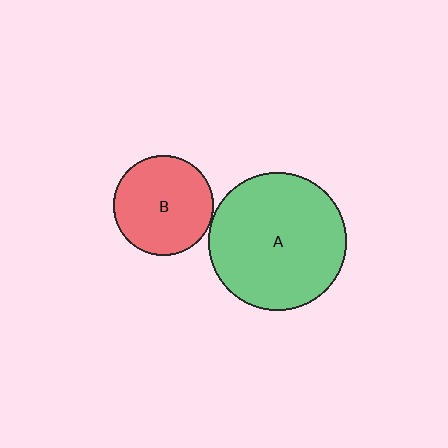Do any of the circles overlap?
No, none of the circles overlap.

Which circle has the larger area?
Circle A (green).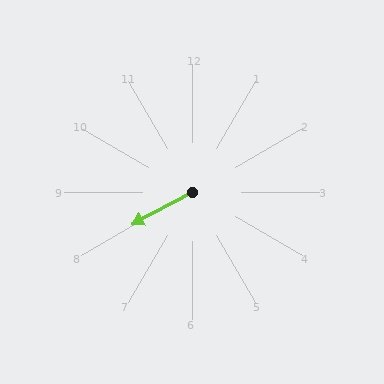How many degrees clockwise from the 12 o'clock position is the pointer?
Approximately 241 degrees.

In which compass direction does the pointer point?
Southwest.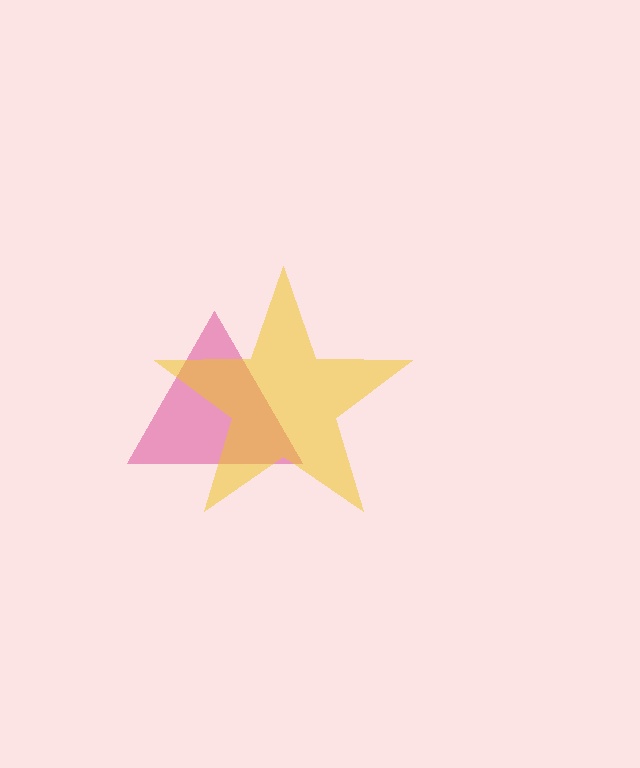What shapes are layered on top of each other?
The layered shapes are: a magenta triangle, a yellow star.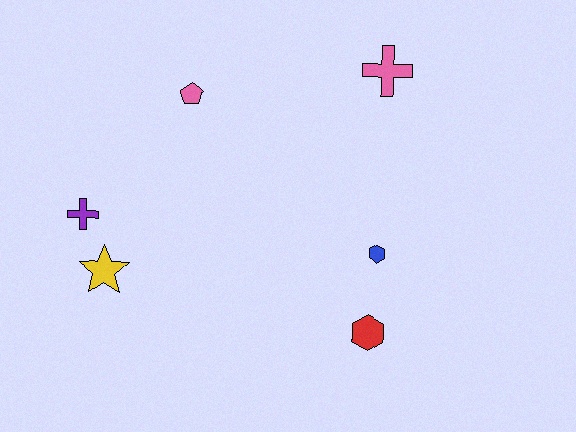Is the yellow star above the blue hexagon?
No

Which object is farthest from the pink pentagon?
The red hexagon is farthest from the pink pentagon.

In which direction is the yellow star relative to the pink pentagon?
The yellow star is below the pink pentagon.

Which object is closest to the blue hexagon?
The red hexagon is closest to the blue hexagon.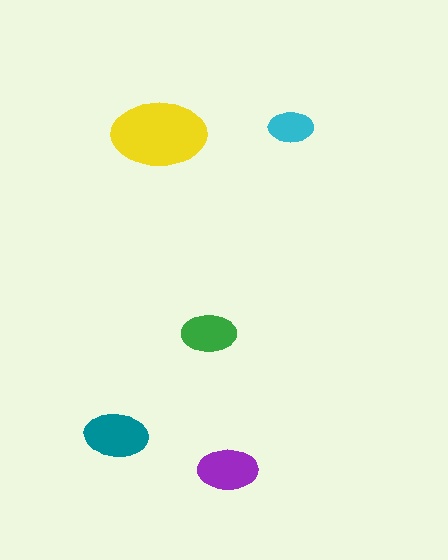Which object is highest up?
The cyan ellipse is topmost.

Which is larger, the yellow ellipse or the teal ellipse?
The yellow one.